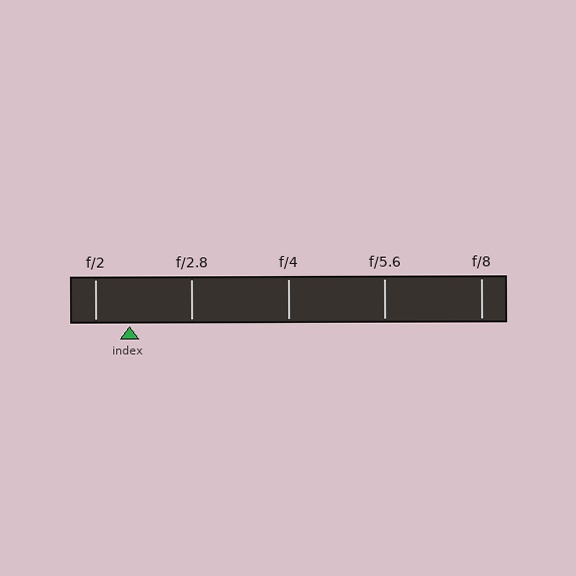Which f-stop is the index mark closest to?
The index mark is closest to f/2.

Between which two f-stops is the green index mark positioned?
The index mark is between f/2 and f/2.8.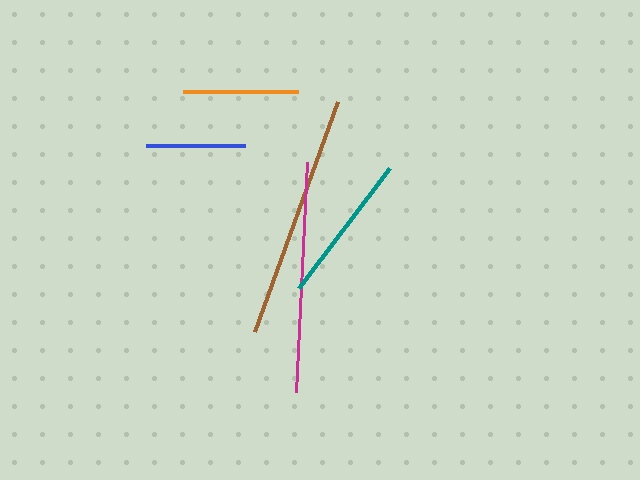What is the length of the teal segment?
The teal segment is approximately 151 pixels long.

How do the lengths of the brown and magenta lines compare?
The brown and magenta lines are approximately the same length.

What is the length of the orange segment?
The orange segment is approximately 115 pixels long.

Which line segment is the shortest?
The blue line is the shortest at approximately 99 pixels.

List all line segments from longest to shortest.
From longest to shortest: brown, magenta, teal, orange, blue.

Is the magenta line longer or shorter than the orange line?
The magenta line is longer than the orange line.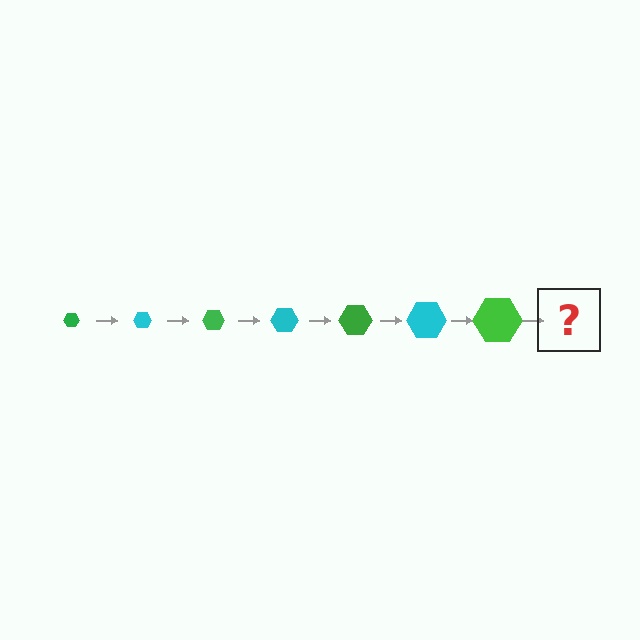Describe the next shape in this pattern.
It should be a cyan hexagon, larger than the previous one.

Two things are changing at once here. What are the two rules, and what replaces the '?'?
The two rules are that the hexagon grows larger each step and the color cycles through green and cyan. The '?' should be a cyan hexagon, larger than the previous one.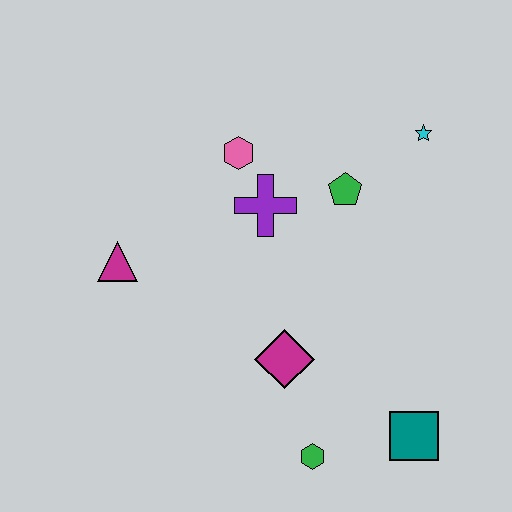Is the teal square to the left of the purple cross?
No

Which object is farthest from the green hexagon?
The cyan star is farthest from the green hexagon.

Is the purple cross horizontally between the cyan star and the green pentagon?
No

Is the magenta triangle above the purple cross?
No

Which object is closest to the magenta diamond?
The green hexagon is closest to the magenta diamond.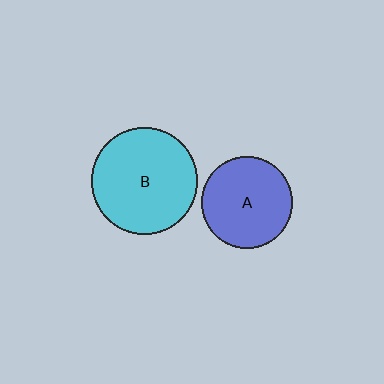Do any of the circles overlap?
No, none of the circles overlap.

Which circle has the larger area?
Circle B (cyan).